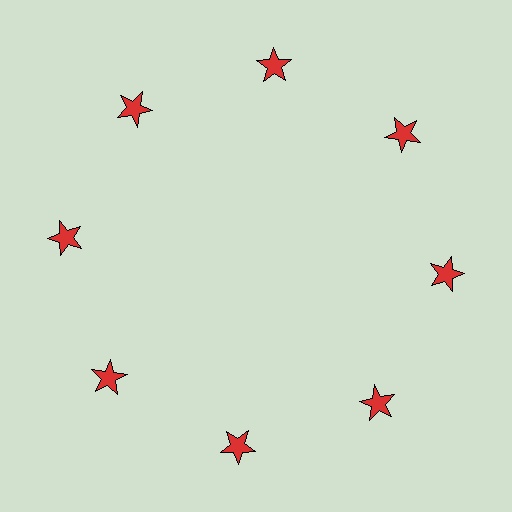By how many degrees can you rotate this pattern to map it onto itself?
The pattern maps onto itself every 45 degrees of rotation.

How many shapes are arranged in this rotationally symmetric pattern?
There are 8 shapes, arranged in 8 groups of 1.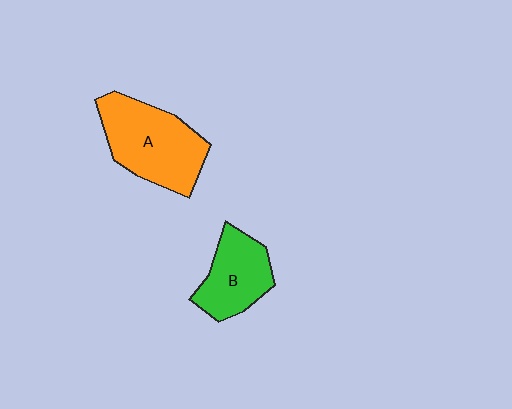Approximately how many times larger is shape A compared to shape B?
Approximately 1.5 times.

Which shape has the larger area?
Shape A (orange).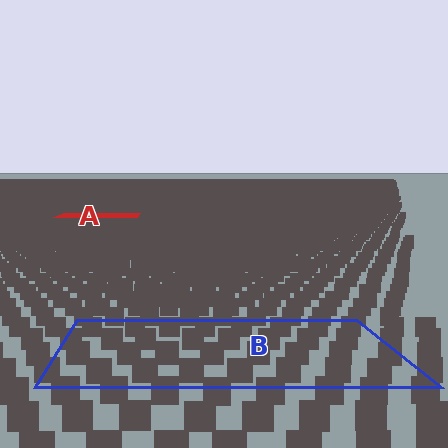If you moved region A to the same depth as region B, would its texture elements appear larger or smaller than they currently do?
They would appear larger. At a closer depth, the same texture elements are projected at a bigger on-screen size.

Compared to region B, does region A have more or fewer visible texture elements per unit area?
Region A has more texture elements per unit area — they are packed more densely because it is farther away.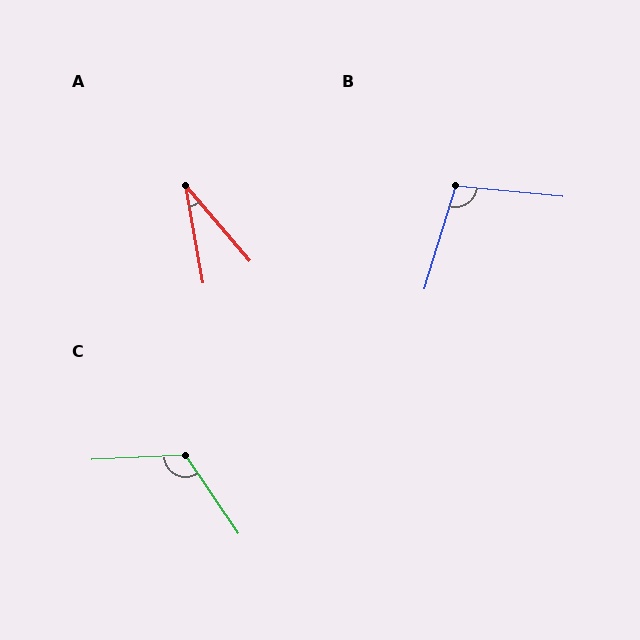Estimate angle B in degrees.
Approximately 101 degrees.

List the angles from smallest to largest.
A (31°), B (101°), C (121°).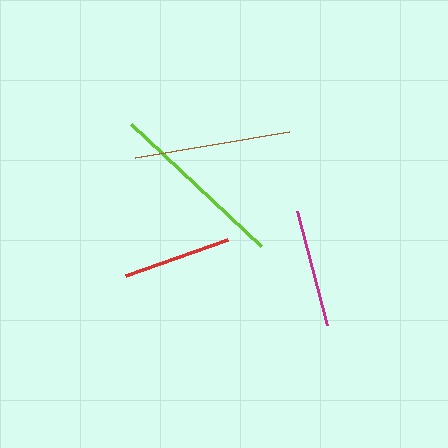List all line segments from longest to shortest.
From longest to shortest: lime, brown, magenta, red.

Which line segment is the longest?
The lime line is the longest at approximately 179 pixels.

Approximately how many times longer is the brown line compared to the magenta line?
The brown line is approximately 1.3 times the length of the magenta line.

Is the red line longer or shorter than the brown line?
The brown line is longer than the red line.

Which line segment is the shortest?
The red line is the shortest at approximately 108 pixels.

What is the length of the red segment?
The red segment is approximately 108 pixels long.